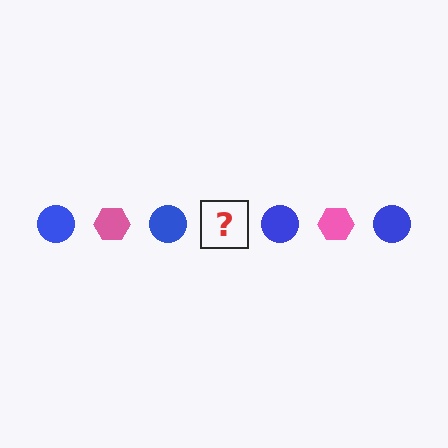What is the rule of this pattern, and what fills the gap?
The rule is that the pattern alternates between blue circle and pink hexagon. The gap should be filled with a pink hexagon.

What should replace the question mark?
The question mark should be replaced with a pink hexagon.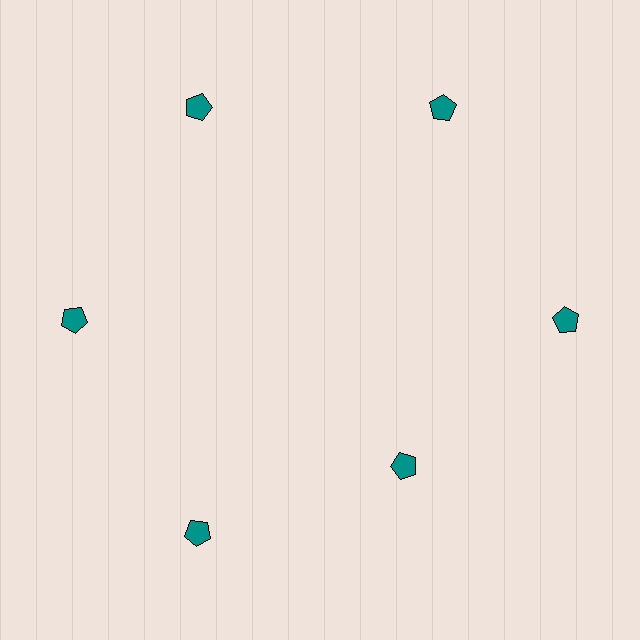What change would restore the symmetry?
The symmetry would be restored by moving it outward, back onto the ring so that all 6 pentagons sit at equal angles and equal distance from the center.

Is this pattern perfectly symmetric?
No. The 6 teal pentagons are arranged in a ring, but one element near the 5 o'clock position is pulled inward toward the center, breaking the 6-fold rotational symmetry.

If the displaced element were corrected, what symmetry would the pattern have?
It would have 6-fold rotational symmetry — the pattern would map onto itself every 60 degrees.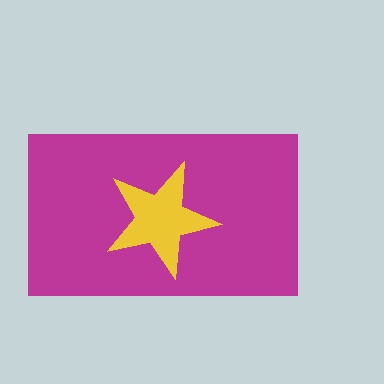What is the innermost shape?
The yellow star.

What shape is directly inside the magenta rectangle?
The yellow star.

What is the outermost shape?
The magenta rectangle.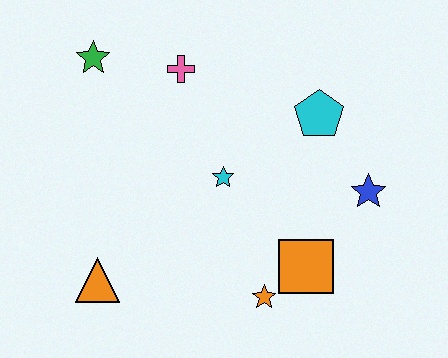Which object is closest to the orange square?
The orange star is closest to the orange square.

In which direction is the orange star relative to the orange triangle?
The orange star is to the right of the orange triangle.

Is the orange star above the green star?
No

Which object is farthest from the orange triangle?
The blue star is farthest from the orange triangle.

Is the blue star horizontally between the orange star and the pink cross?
No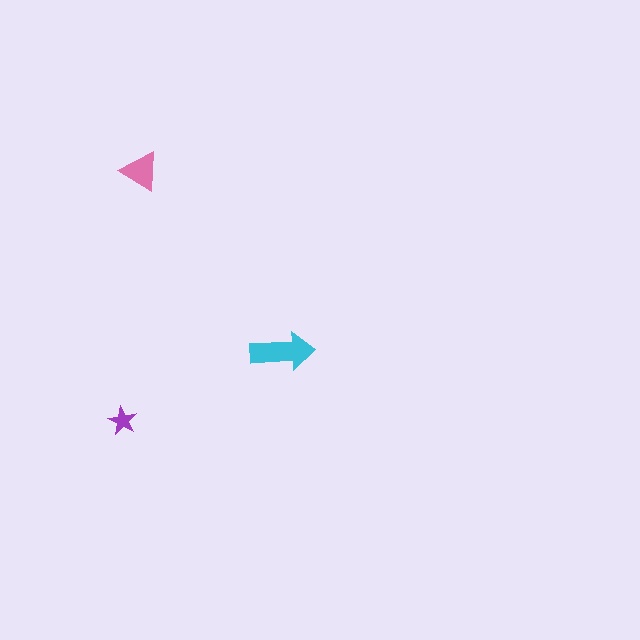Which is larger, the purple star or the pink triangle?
The pink triangle.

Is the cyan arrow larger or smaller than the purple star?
Larger.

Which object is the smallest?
The purple star.